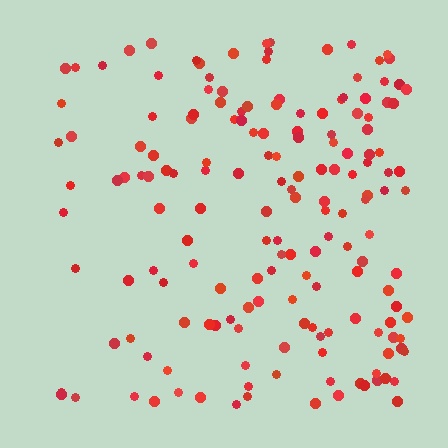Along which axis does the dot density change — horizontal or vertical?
Horizontal.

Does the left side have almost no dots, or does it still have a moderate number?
Still a moderate number, just noticeably fewer than the right.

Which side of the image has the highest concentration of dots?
The right.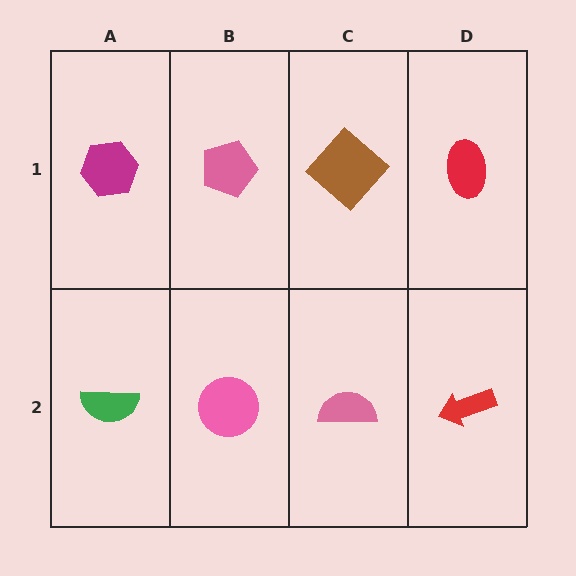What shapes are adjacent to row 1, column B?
A pink circle (row 2, column B), a magenta hexagon (row 1, column A), a brown diamond (row 1, column C).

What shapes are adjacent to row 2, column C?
A brown diamond (row 1, column C), a pink circle (row 2, column B), a red arrow (row 2, column D).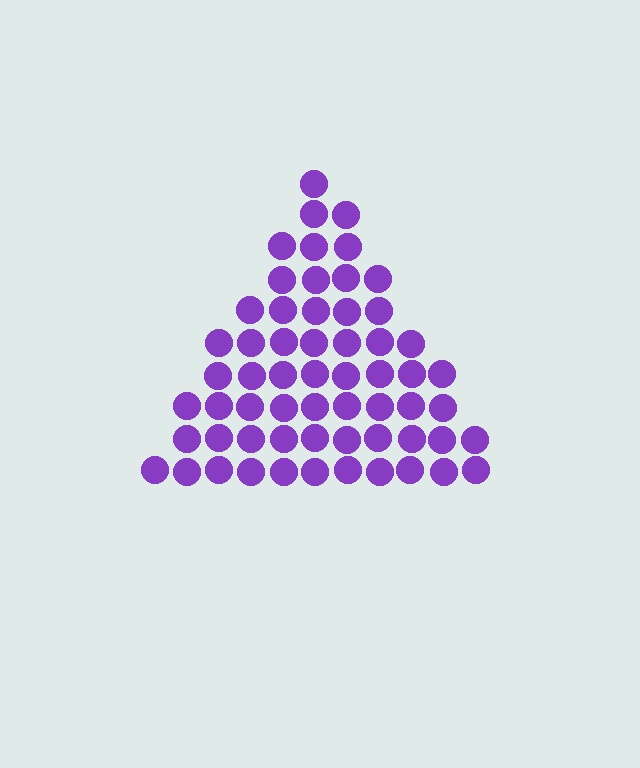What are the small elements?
The small elements are circles.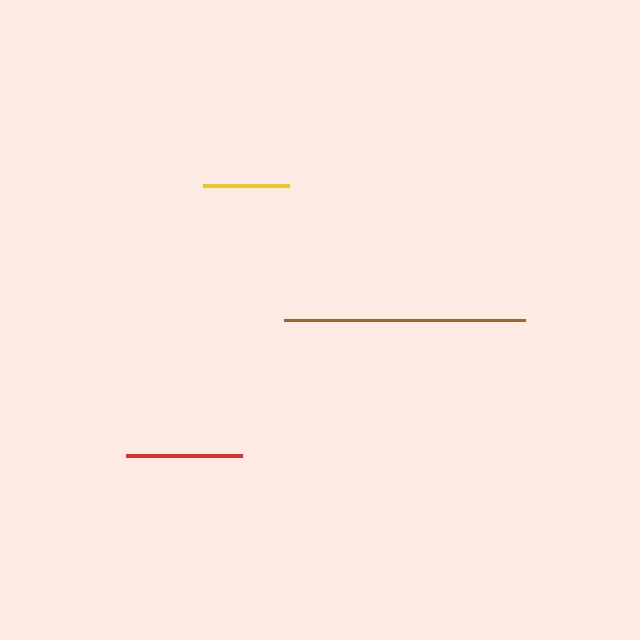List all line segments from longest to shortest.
From longest to shortest: brown, red, yellow.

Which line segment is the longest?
The brown line is the longest at approximately 241 pixels.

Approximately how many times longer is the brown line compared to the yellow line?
The brown line is approximately 2.8 times the length of the yellow line.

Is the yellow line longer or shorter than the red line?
The red line is longer than the yellow line.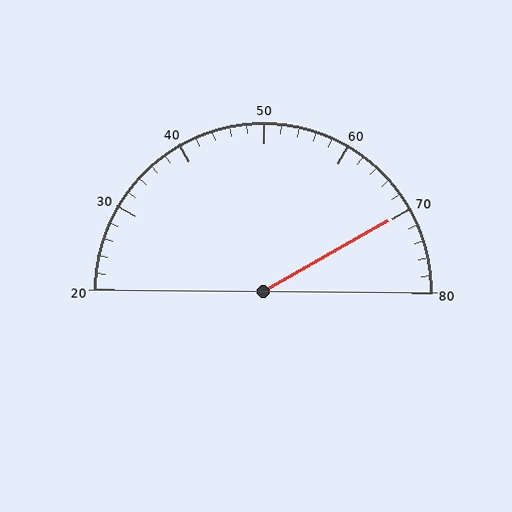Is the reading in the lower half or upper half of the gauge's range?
The reading is in the upper half of the range (20 to 80).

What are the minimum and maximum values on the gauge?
The gauge ranges from 20 to 80.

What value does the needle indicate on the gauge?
The needle indicates approximately 70.